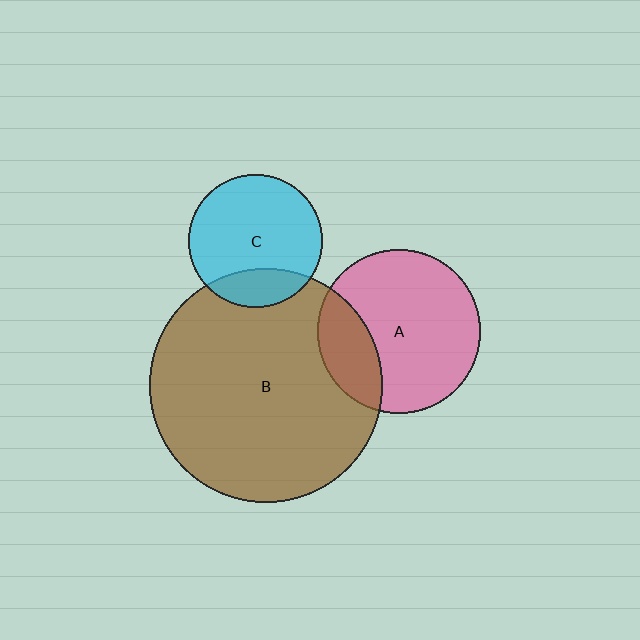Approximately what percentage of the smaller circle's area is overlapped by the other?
Approximately 25%.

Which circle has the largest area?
Circle B (brown).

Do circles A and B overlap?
Yes.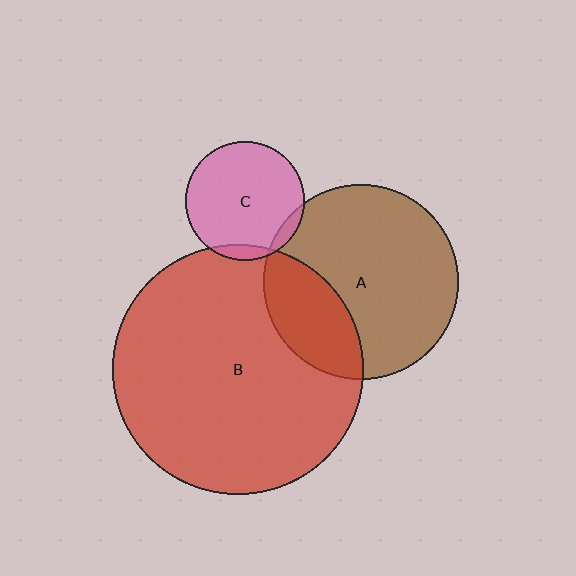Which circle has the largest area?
Circle B (red).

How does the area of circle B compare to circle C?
Approximately 4.5 times.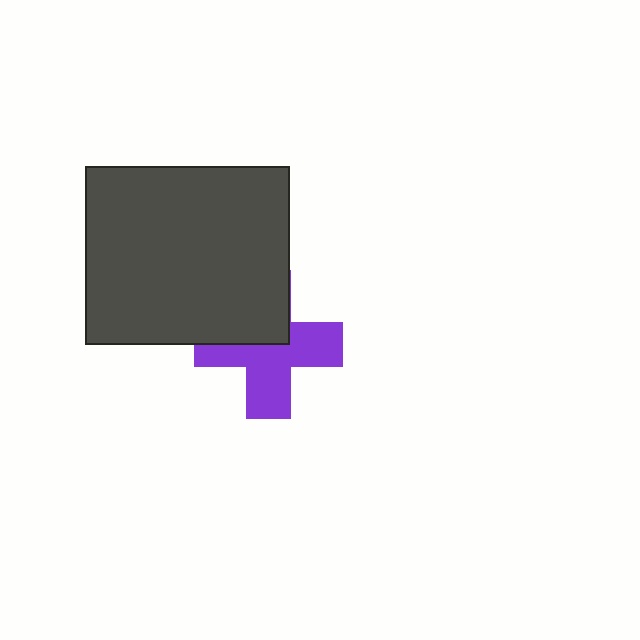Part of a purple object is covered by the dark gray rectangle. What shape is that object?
It is a cross.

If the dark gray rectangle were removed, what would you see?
You would see the complete purple cross.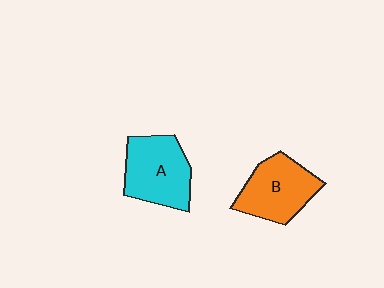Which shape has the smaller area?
Shape B (orange).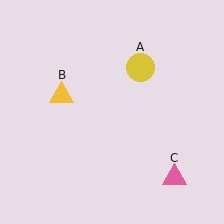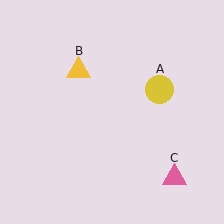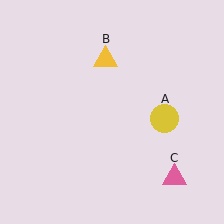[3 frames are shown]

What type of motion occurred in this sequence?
The yellow circle (object A), yellow triangle (object B) rotated clockwise around the center of the scene.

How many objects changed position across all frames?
2 objects changed position: yellow circle (object A), yellow triangle (object B).